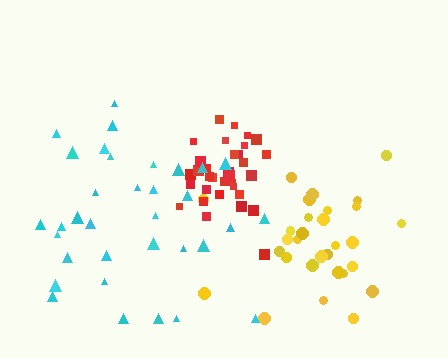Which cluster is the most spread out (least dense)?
Cyan.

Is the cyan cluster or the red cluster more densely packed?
Red.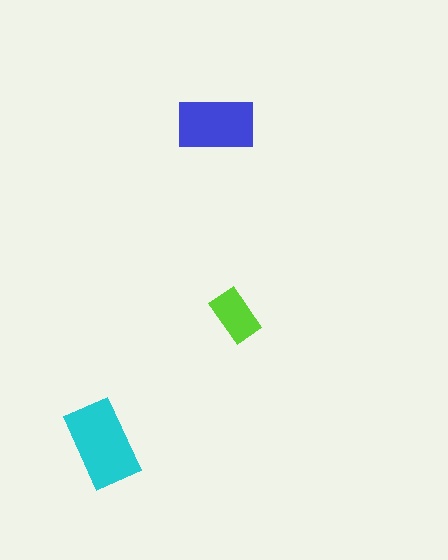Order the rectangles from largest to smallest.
the cyan one, the blue one, the lime one.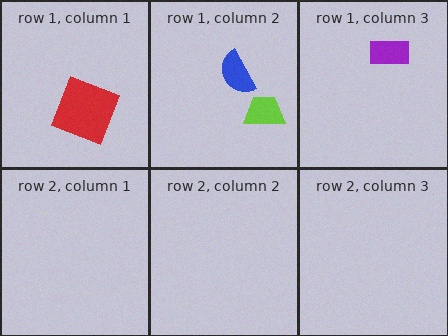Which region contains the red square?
The row 1, column 1 region.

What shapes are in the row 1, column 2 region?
The blue semicircle, the lime trapezoid.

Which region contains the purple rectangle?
The row 1, column 3 region.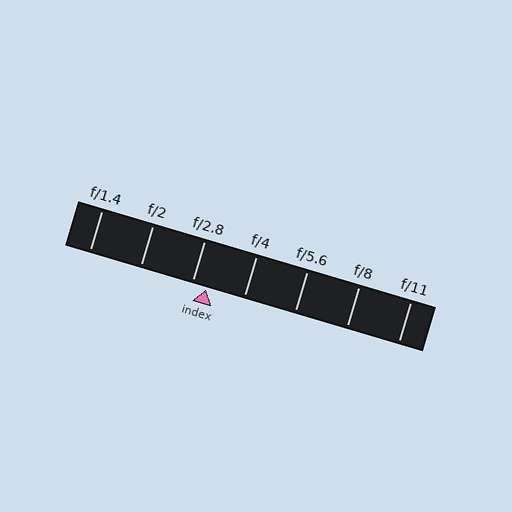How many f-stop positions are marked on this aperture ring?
There are 7 f-stop positions marked.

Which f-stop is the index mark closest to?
The index mark is closest to f/2.8.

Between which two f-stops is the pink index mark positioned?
The index mark is between f/2.8 and f/4.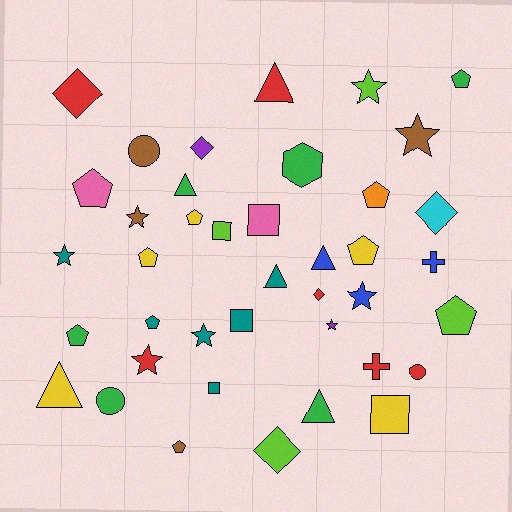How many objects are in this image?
There are 40 objects.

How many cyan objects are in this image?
There is 1 cyan object.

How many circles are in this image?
There are 3 circles.